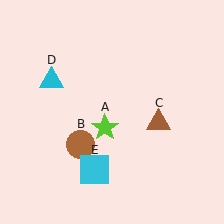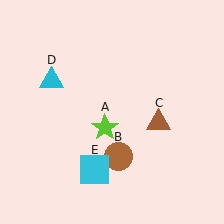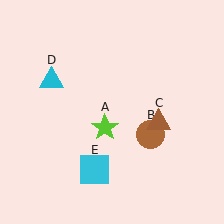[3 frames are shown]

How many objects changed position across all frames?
1 object changed position: brown circle (object B).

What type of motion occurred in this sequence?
The brown circle (object B) rotated counterclockwise around the center of the scene.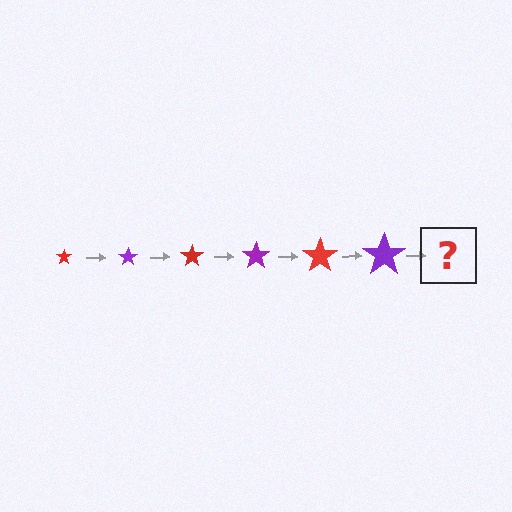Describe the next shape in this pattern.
It should be a red star, larger than the previous one.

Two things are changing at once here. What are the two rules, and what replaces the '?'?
The two rules are that the star grows larger each step and the color cycles through red and purple. The '?' should be a red star, larger than the previous one.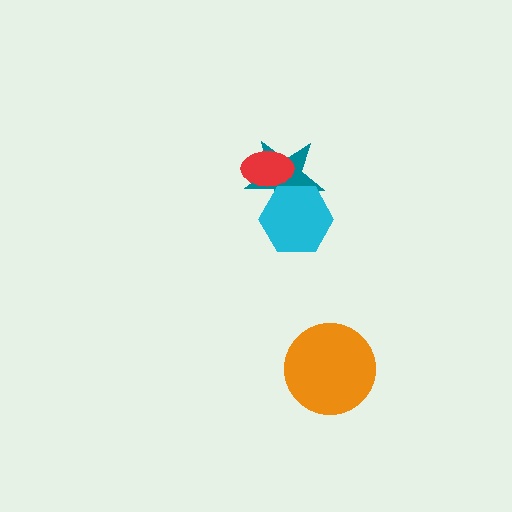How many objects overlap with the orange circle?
0 objects overlap with the orange circle.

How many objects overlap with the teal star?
2 objects overlap with the teal star.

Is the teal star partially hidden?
Yes, it is partially covered by another shape.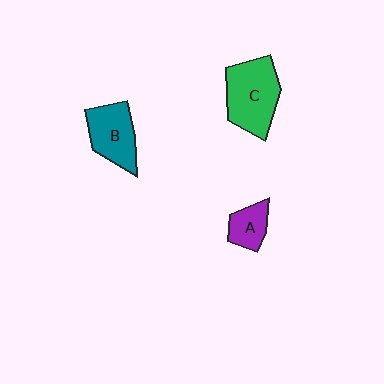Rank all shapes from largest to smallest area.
From largest to smallest: C (green), B (teal), A (purple).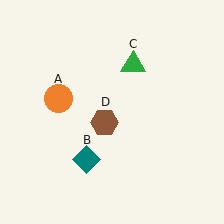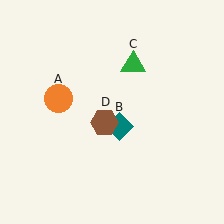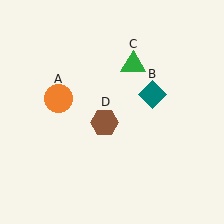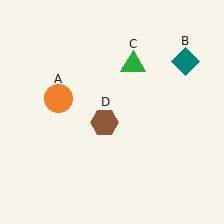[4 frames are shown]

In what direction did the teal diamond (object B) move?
The teal diamond (object B) moved up and to the right.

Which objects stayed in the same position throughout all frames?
Orange circle (object A) and green triangle (object C) and brown hexagon (object D) remained stationary.